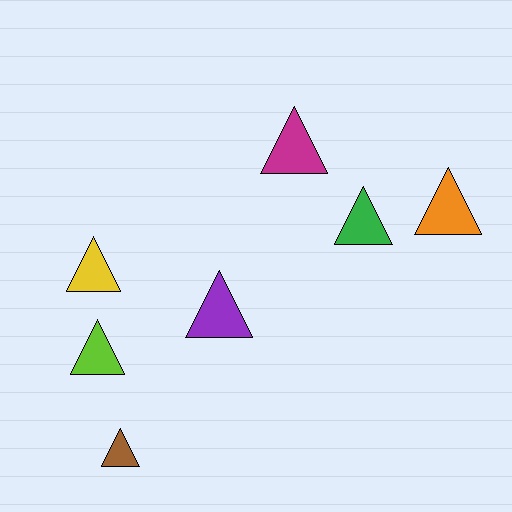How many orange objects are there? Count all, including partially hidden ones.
There is 1 orange object.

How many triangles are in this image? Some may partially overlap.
There are 7 triangles.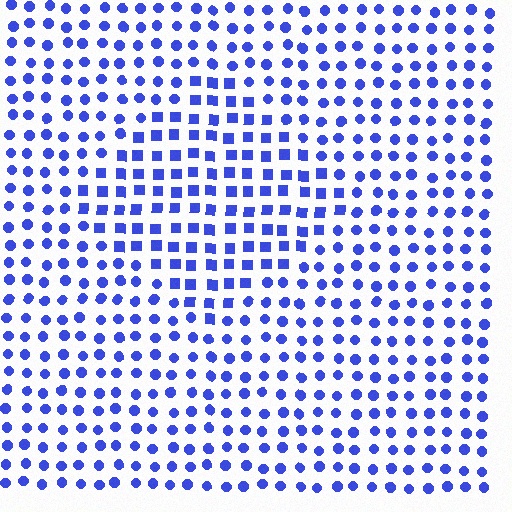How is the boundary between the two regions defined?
The boundary is defined by a change in element shape: squares inside vs. circles outside. All elements share the same color and spacing.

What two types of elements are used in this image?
The image uses squares inside the diamond region and circles outside it.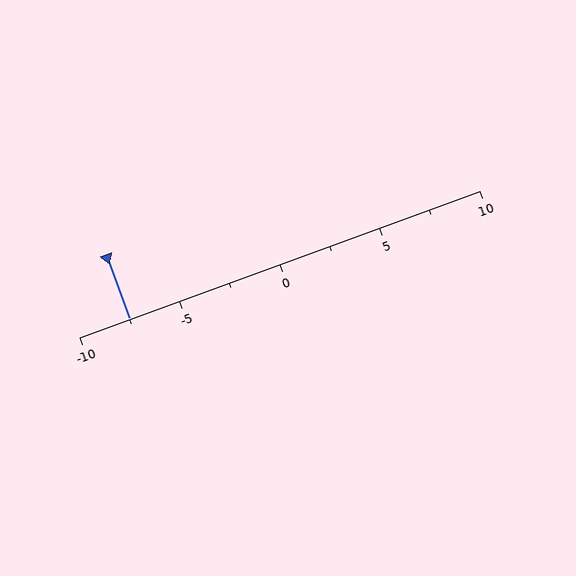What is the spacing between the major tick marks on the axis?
The major ticks are spaced 5 apart.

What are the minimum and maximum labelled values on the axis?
The axis runs from -10 to 10.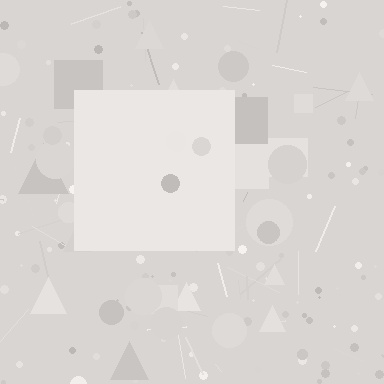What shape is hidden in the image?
A square is hidden in the image.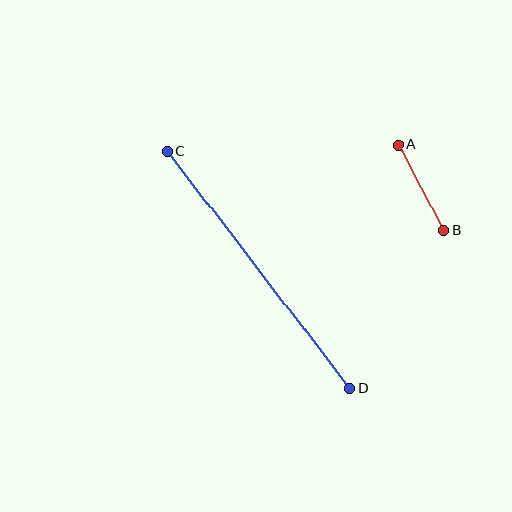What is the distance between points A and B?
The distance is approximately 97 pixels.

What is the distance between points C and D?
The distance is approximately 299 pixels.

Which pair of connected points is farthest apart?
Points C and D are farthest apart.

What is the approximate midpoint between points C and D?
The midpoint is at approximately (259, 270) pixels.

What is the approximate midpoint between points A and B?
The midpoint is at approximately (421, 188) pixels.